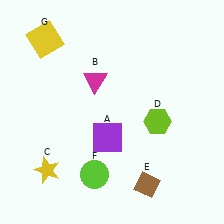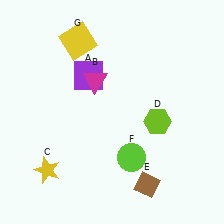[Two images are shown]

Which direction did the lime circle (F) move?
The lime circle (F) moved right.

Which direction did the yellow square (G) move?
The yellow square (G) moved right.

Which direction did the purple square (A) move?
The purple square (A) moved up.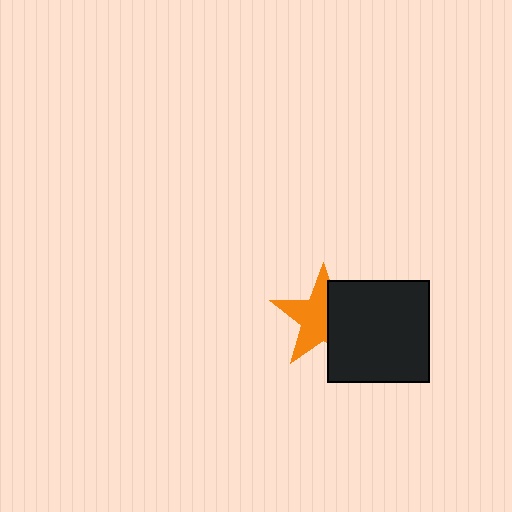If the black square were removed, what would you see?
You would see the complete orange star.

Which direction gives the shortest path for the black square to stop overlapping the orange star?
Moving right gives the shortest separation.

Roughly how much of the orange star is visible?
About half of it is visible (roughly 59%).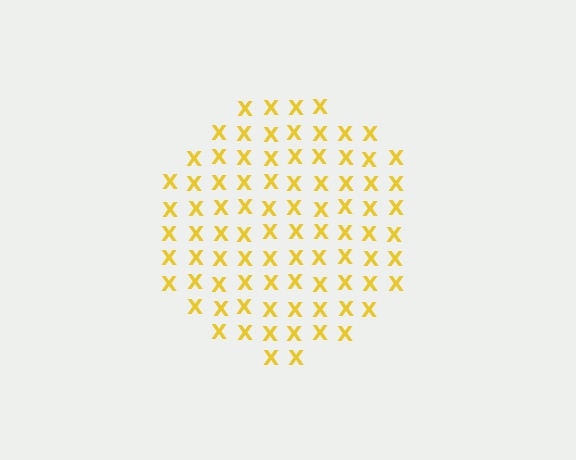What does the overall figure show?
The overall figure shows a circle.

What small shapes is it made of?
It is made of small letter X's.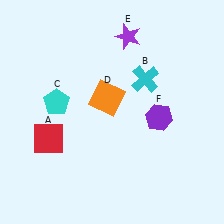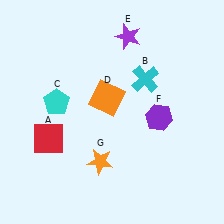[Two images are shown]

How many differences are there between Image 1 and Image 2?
There is 1 difference between the two images.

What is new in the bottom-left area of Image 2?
An orange star (G) was added in the bottom-left area of Image 2.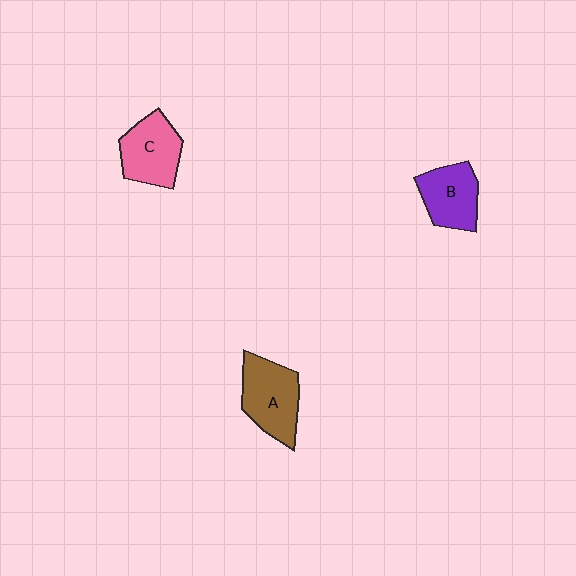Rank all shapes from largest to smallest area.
From largest to smallest: A (brown), C (pink), B (purple).